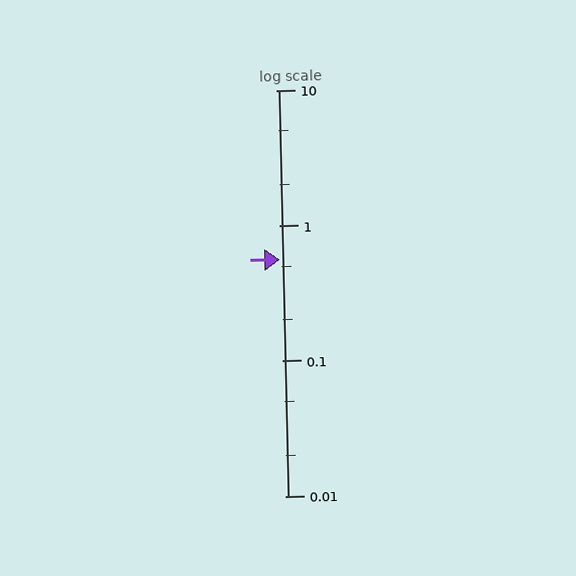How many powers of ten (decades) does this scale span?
The scale spans 3 decades, from 0.01 to 10.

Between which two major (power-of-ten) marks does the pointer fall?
The pointer is between 0.1 and 1.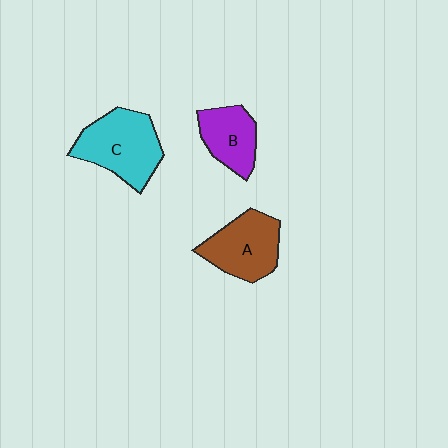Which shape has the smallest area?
Shape B (purple).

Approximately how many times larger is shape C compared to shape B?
Approximately 1.6 times.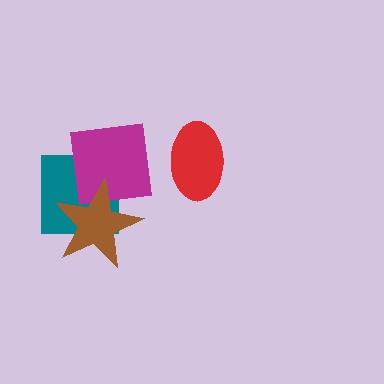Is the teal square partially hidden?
Yes, it is partially covered by another shape.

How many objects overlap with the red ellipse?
0 objects overlap with the red ellipse.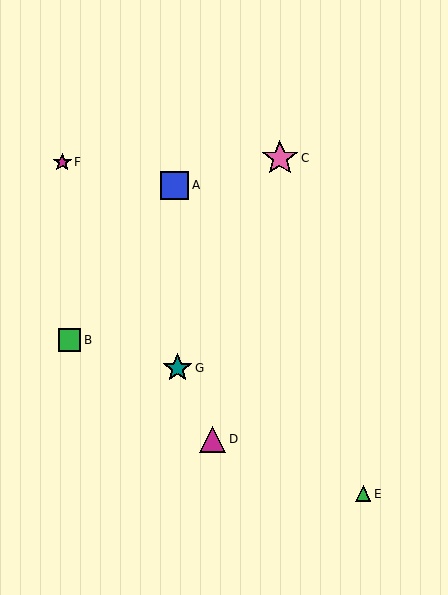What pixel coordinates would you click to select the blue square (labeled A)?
Click at (175, 185) to select the blue square A.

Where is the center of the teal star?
The center of the teal star is at (177, 368).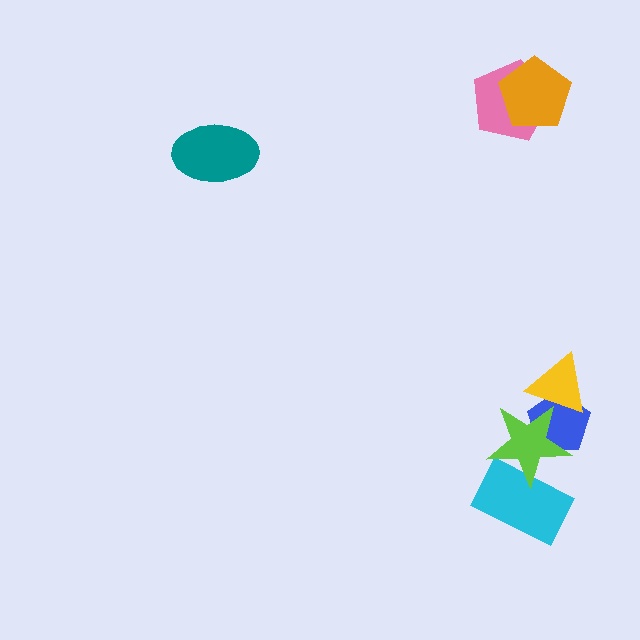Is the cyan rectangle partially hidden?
Yes, it is partially covered by another shape.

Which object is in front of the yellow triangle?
The lime star is in front of the yellow triangle.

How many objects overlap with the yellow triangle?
2 objects overlap with the yellow triangle.